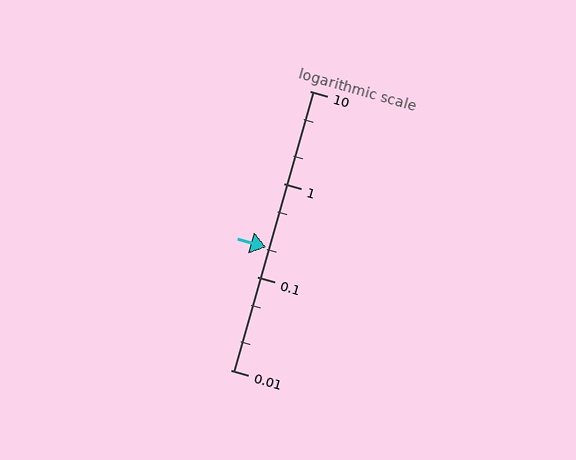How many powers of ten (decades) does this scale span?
The scale spans 3 decades, from 0.01 to 10.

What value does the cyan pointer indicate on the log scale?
The pointer indicates approximately 0.21.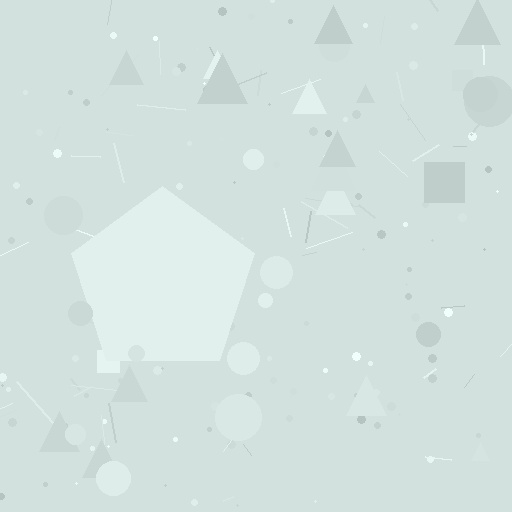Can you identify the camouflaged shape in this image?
The camouflaged shape is a pentagon.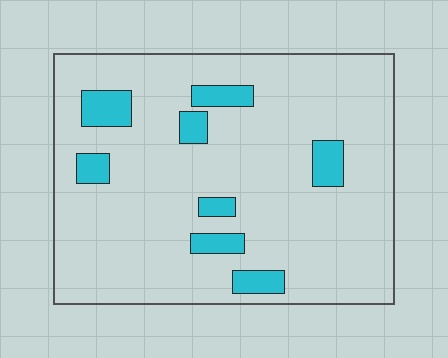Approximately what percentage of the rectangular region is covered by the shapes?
Approximately 10%.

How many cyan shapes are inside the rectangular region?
8.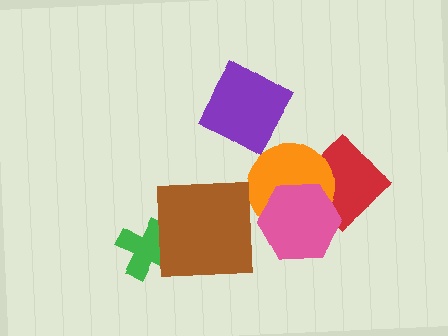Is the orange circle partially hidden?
Yes, it is partially covered by another shape.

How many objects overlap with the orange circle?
2 objects overlap with the orange circle.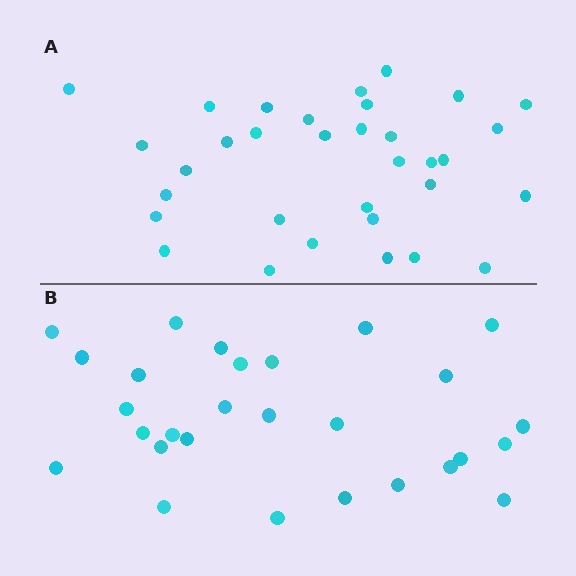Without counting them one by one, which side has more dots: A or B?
Region A (the top region) has more dots.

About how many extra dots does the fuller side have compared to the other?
Region A has about 5 more dots than region B.